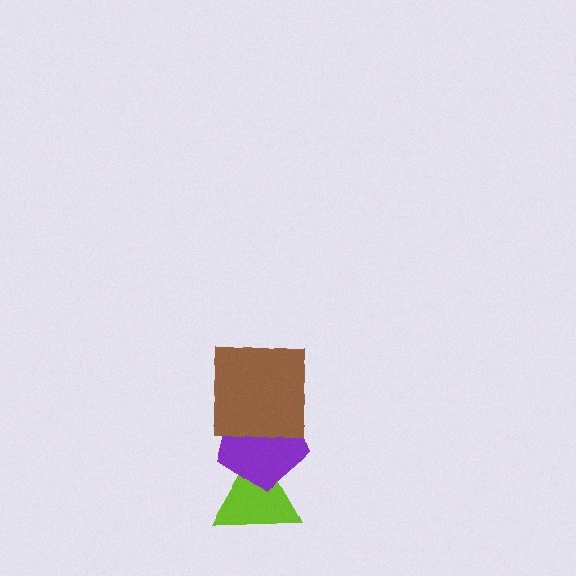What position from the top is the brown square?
The brown square is 1st from the top.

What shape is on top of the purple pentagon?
The brown square is on top of the purple pentagon.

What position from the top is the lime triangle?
The lime triangle is 3rd from the top.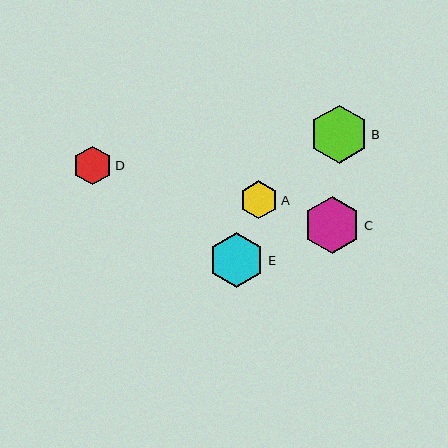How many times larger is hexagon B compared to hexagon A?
Hexagon B is approximately 1.5 times the size of hexagon A.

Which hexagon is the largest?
Hexagon B is the largest with a size of approximately 58 pixels.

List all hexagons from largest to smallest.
From largest to smallest: B, C, E, D, A.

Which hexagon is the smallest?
Hexagon A is the smallest with a size of approximately 38 pixels.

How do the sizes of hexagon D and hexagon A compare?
Hexagon D and hexagon A are approximately the same size.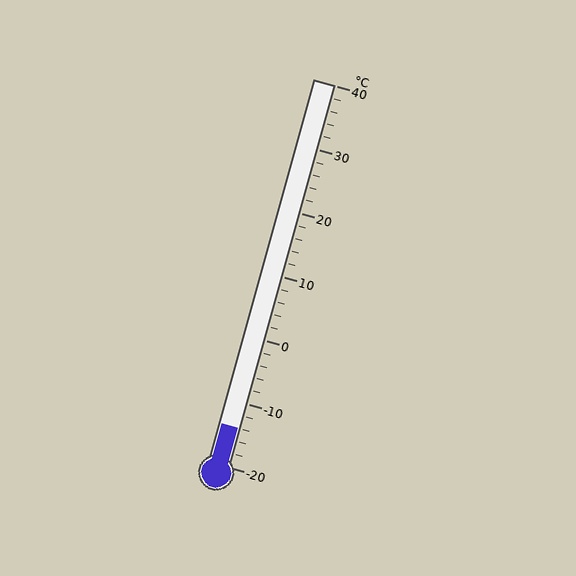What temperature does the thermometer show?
The thermometer shows approximately -14°C.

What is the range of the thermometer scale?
The thermometer scale ranges from -20°C to 40°C.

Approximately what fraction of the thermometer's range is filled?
The thermometer is filled to approximately 10% of its range.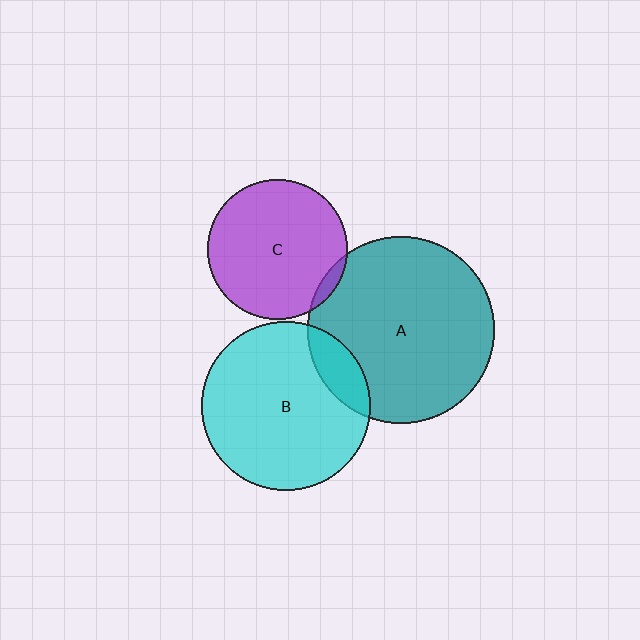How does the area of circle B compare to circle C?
Approximately 1.5 times.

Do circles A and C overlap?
Yes.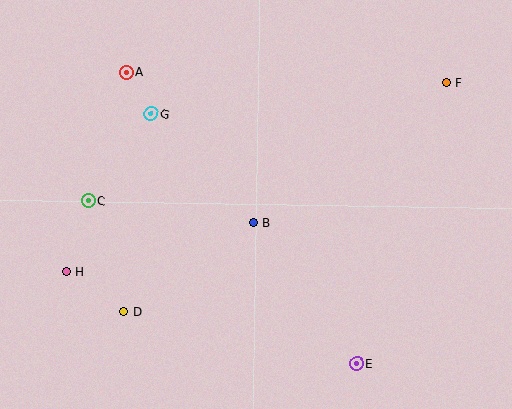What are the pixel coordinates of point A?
Point A is at (126, 72).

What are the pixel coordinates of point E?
Point E is at (356, 363).